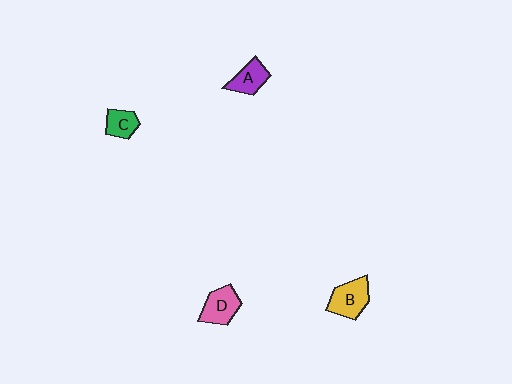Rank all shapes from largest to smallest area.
From largest to smallest: B (yellow), D (pink), A (purple), C (green).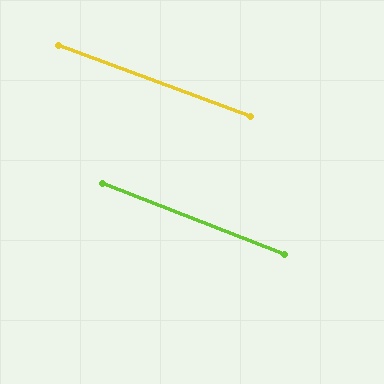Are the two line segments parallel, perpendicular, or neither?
Parallel — their directions differ by only 0.9°.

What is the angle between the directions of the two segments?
Approximately 1 degree.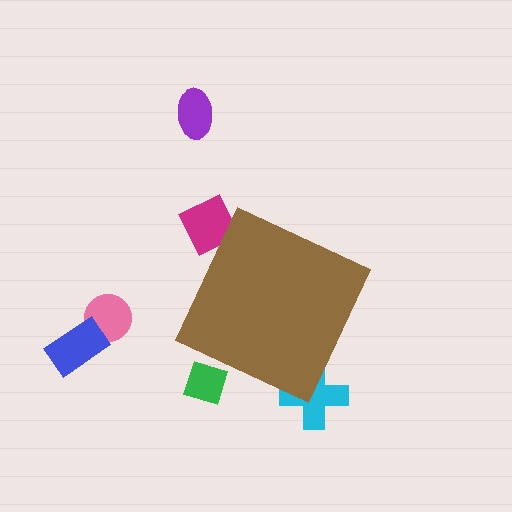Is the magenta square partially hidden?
Yes, the magenta square is partially hidden behind the brown diamond.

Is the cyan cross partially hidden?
Yes, the cyan cross is partially hidden behind the brown diamond.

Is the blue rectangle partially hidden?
No, the blue rectangle is fully visible.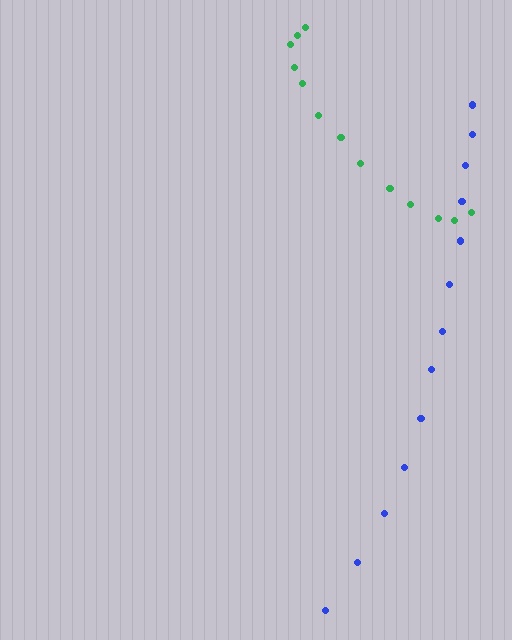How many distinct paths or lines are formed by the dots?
There are 2 distinct paths.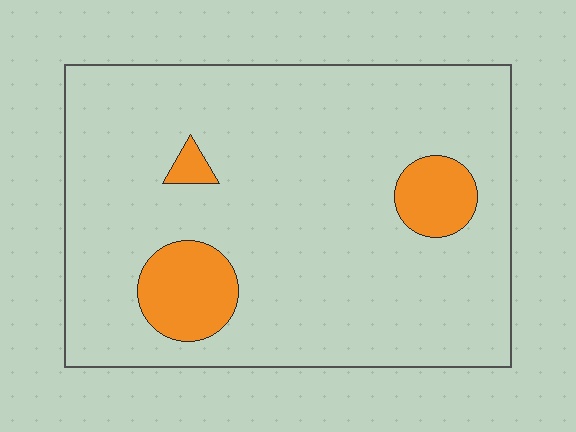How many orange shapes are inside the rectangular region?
3.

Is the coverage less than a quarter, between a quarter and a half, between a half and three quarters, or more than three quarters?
Less than a quarter.